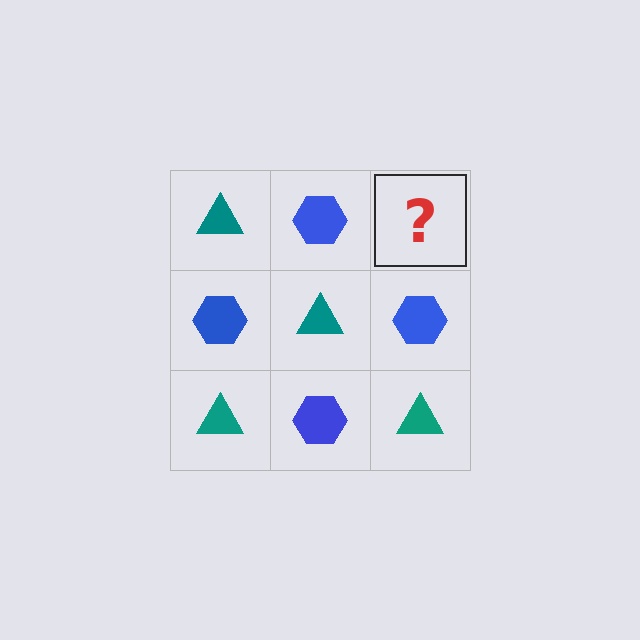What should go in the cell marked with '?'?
The missing cell should contain a teal triangle.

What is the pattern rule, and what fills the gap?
The rule is that it alternates teal triangle and blue hexagon in a checkerboard pattern. The gap should be filled with a teal triangle.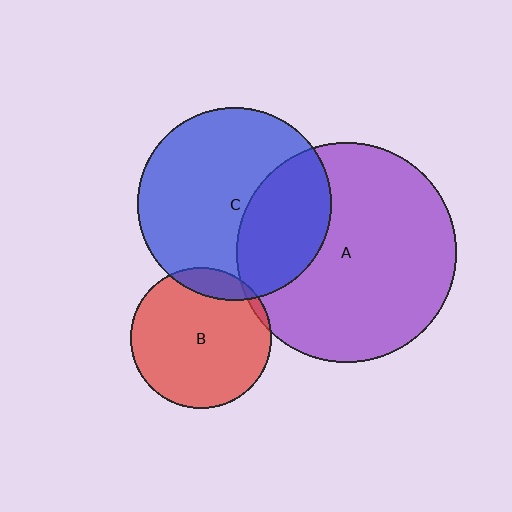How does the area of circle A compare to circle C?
Approximately 1.3 times.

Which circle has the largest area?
Circle A (purple).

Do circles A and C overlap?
Yes.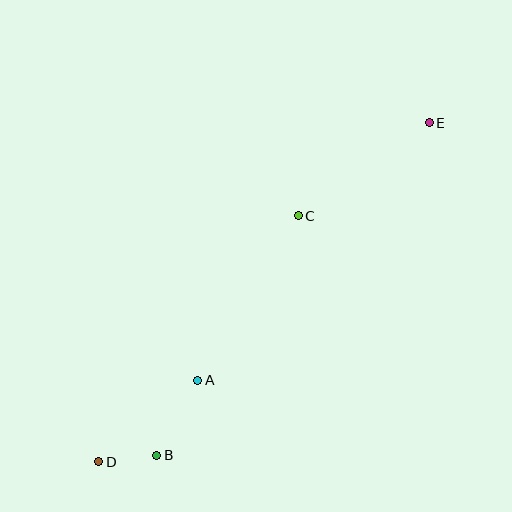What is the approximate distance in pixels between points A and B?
The distance between A and B is approximately 85 pixels.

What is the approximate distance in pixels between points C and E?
The distance between C and E is approximately 161 pixels.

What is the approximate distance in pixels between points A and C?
The distance between A and C is approximately 193 pixels.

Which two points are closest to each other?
Points B and D are closest to each other.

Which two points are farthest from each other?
Points D and E are farthest from each other.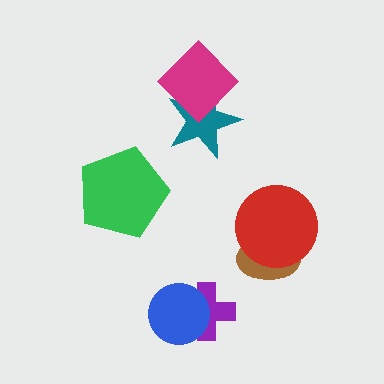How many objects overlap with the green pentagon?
0 objects overlap with the green pentagon.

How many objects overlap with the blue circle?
1 object overlaps with the blue circle.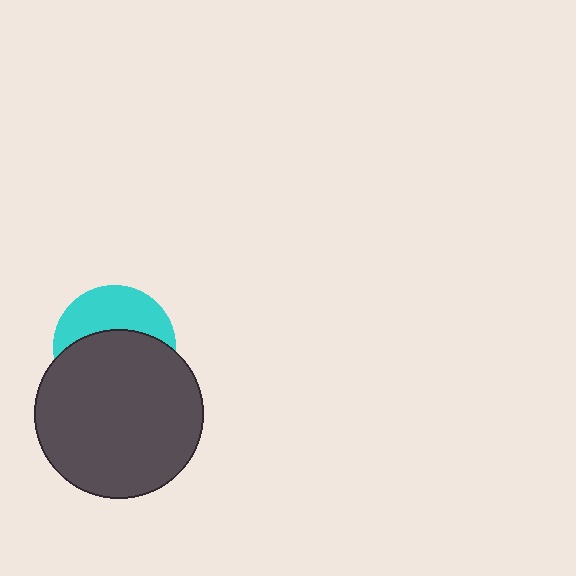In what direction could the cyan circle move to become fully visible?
The cyan circle could move up. That would shift it out from behind the dark gray circle entirely.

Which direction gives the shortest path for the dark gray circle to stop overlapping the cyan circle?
Moving down gives the shortest separation.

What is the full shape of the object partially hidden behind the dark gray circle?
The partially hidden object is a cyan circle.